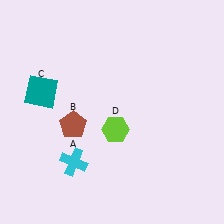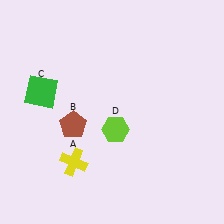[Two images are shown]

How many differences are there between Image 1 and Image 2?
There are 2 differences between the two images.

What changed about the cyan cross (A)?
In Image 1, A is cyan. In Image 2, it changed to yellow.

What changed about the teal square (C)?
In Image 1, C is teal. In Image 2, it changed to green.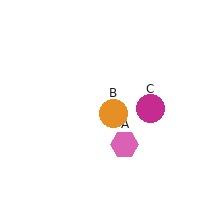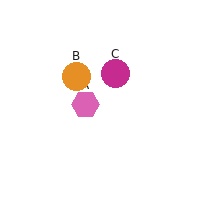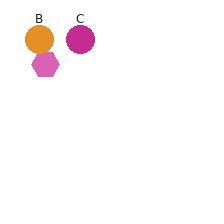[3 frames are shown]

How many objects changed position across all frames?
3 objects changed position: pink hexagon (object A), orange circle (object B), magenta circle (object C).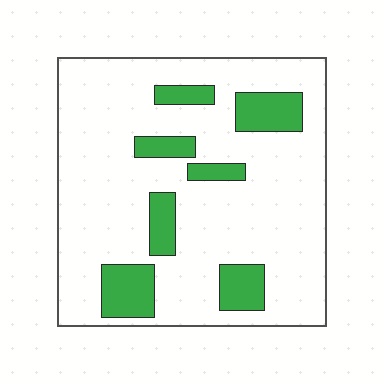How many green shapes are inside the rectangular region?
7.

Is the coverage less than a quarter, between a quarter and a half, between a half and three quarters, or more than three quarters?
Less than a quarter.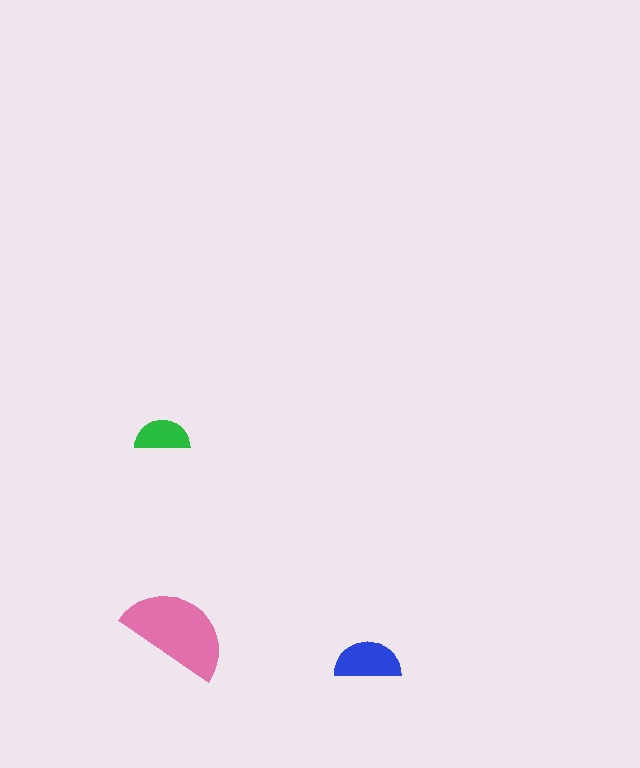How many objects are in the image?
There are 3 objects in the image.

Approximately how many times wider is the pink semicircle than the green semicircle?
About 2 times wider.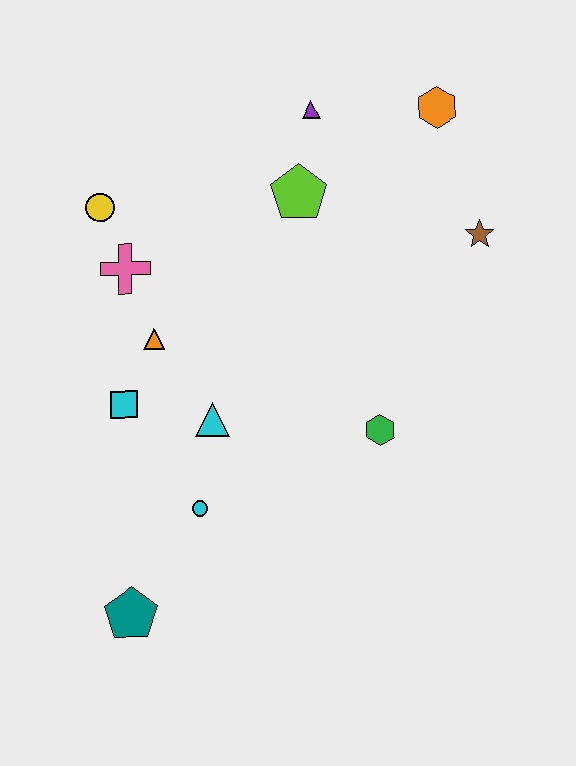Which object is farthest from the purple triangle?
The teal pentagon is farthest from the purple triangle.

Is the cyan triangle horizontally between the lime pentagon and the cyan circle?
Yes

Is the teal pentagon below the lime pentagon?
Yes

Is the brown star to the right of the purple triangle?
Yes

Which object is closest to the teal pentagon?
The cyan circle is closest to the teal pentagon.